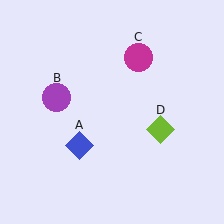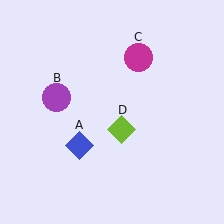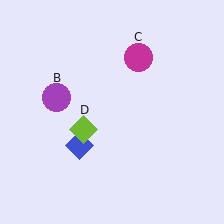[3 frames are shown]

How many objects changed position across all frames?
1 object changed position: lime diamond (object D).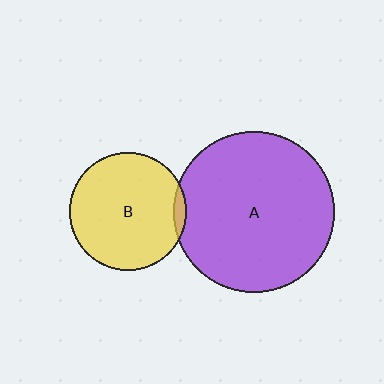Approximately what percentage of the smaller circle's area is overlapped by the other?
Approximately 5%.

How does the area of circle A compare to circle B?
Approximately 1.9 times.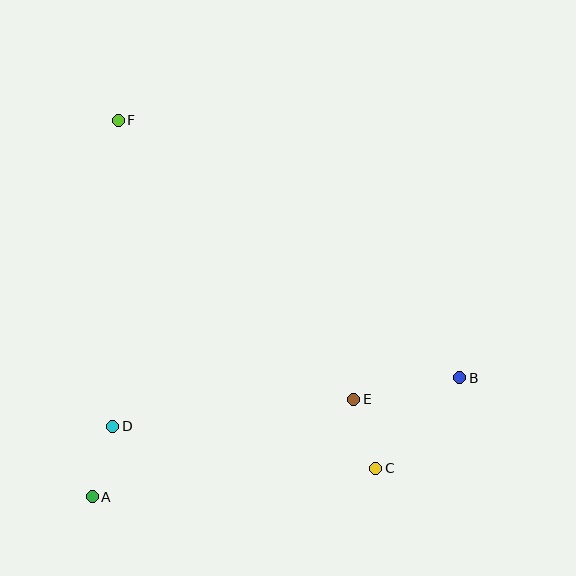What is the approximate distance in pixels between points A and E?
The distance between A and E is approximately 279 pixels.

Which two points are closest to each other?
Points C and E are closest to each other.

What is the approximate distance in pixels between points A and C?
The distance between A and C is approximately 285 pixels.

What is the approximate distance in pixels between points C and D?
The distance between C and D is approximately 266 pixels.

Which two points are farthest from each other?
Points C and F are farthest from each other.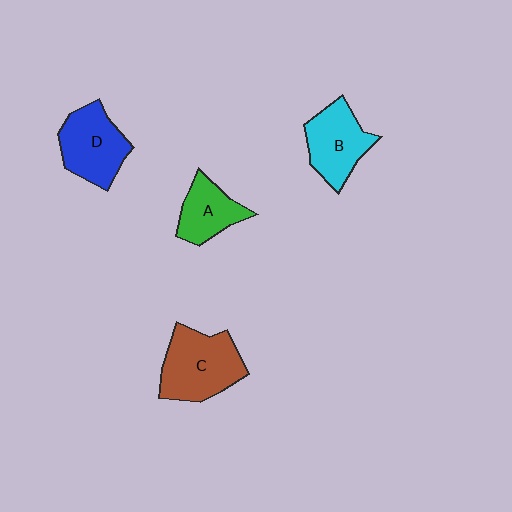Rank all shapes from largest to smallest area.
From largest to smallest: C (brown), D (blue), B (cyan), A (green).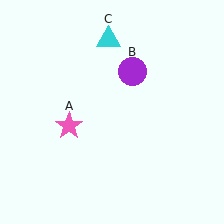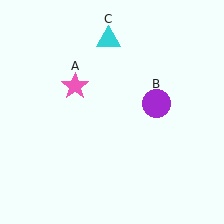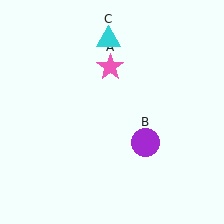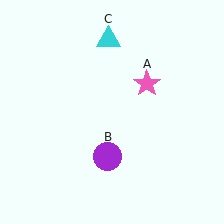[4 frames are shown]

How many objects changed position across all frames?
2 objects changed position: pink star (object A), purple circle (object B).